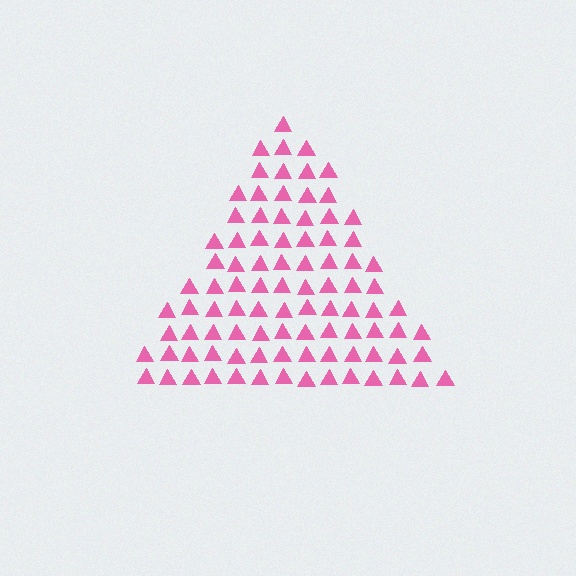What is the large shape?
The large shape is a triangle.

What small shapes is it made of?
It is made of small triangles.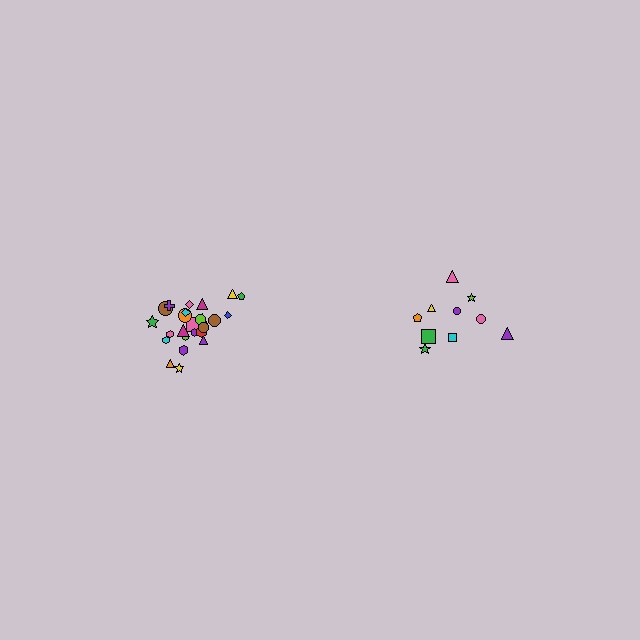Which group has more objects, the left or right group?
The left group.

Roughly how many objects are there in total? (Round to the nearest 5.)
Roughly 35 objects in total.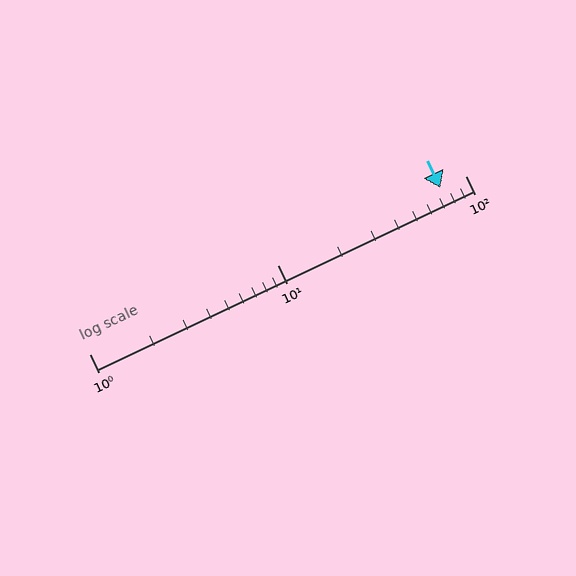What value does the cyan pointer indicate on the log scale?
The pointer indicates approximately 74.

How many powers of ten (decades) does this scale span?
The scale spans 2 decades, from 1 to 100.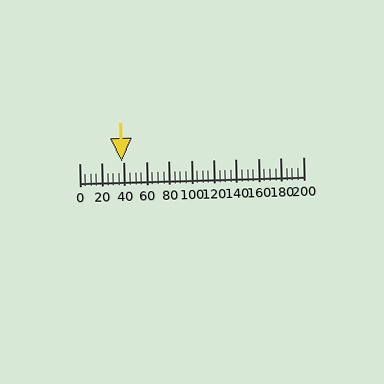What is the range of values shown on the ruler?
The ruler shows values from 0 to 200.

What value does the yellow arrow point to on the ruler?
The yellow arrow points to approximately 38.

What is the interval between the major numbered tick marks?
The major tick marks are spaced 20 units apart.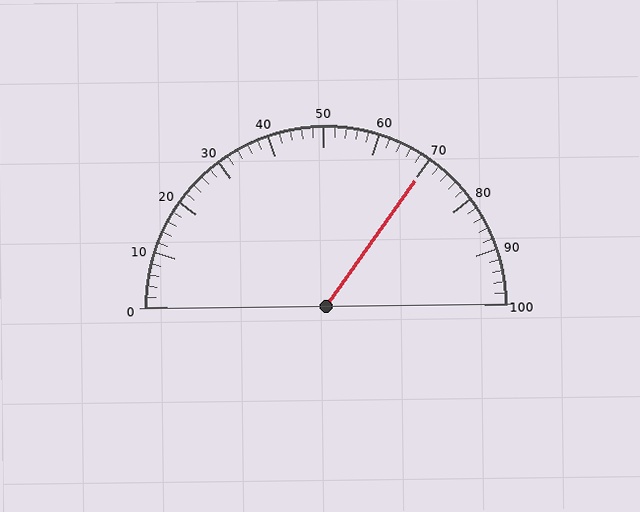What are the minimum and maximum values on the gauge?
The gauge ranges from 0 to 100.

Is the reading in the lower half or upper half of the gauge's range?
The reading is in the upper half of the range (0 to 100).